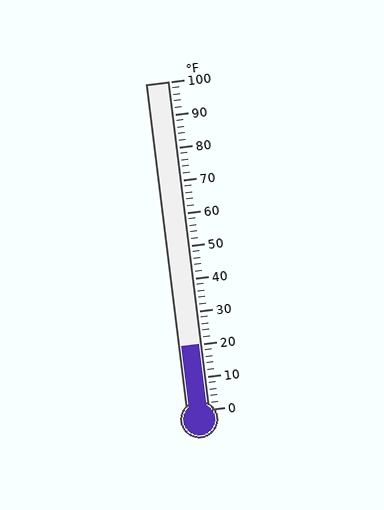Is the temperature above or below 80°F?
The temperature is below 80°F.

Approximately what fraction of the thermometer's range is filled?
The thermometer is filled to approximately 20% of its range.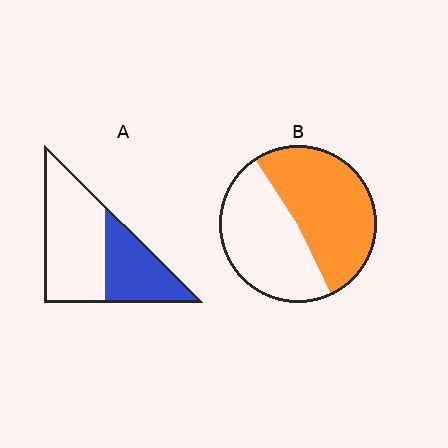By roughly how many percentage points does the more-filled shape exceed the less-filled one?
By roughly 15 percentage points (B over A).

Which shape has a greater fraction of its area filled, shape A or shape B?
Shape B.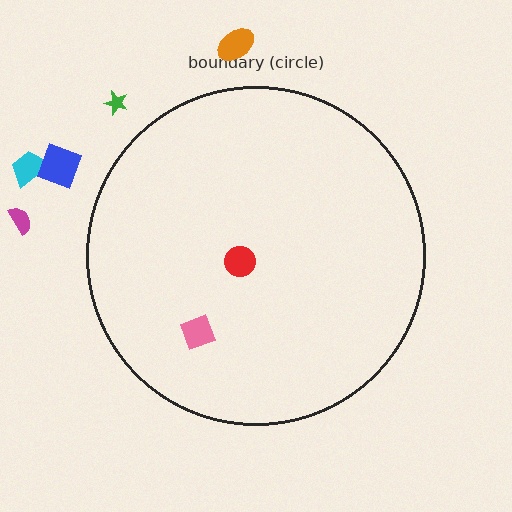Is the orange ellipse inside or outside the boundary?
Outside.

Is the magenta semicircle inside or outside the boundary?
Outside.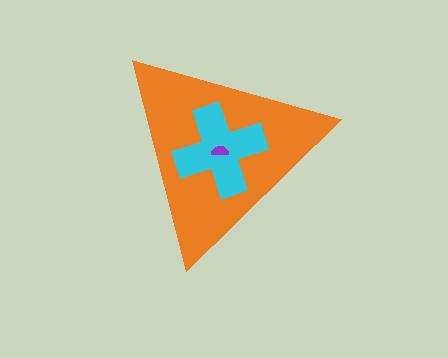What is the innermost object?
The purple semicircle.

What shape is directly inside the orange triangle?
The cyan cross.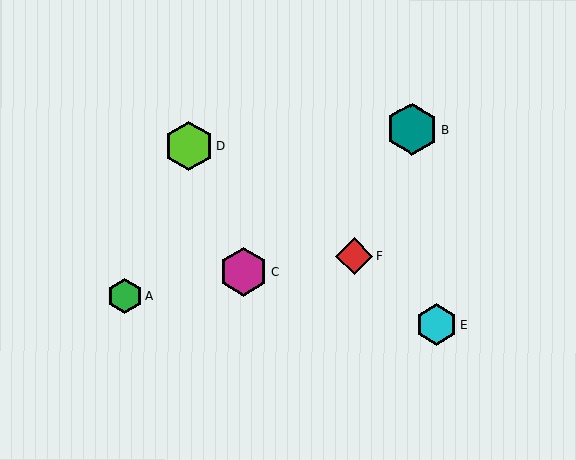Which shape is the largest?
The teal hexagon (labeled B) is the largest.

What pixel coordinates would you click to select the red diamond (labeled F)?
Click at (354, 257) to select the red diamond F.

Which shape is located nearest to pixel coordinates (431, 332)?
The cyan hexagon (labeled E) at (436, 324) is nearest to that location.